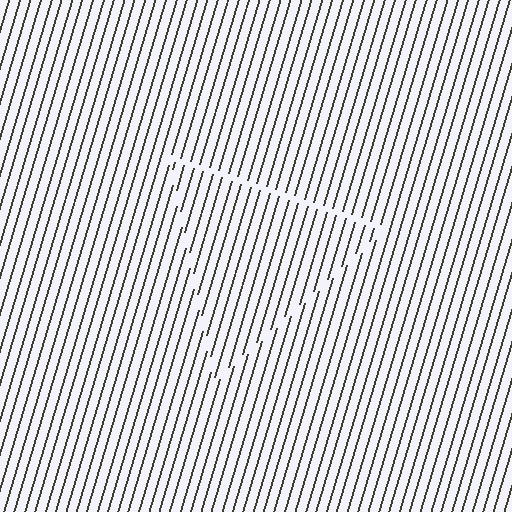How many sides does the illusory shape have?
3 sides — the line-ends trace a triangle.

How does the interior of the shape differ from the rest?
The interior of the shape contains the same grating, shifted by half a period — the contour is defined by the phase discontinuity where line-ends from the inner and outer gratings abut.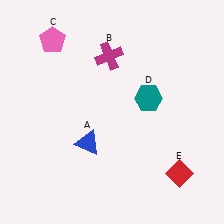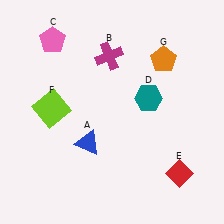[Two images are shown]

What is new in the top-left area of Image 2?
A lime square (F) was added in the top-left area of Image 2.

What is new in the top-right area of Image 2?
An orange pentagon (G) was added in the top-right area of Image 2.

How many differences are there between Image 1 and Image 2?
There are 2 differences between the two images.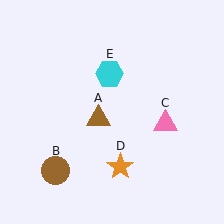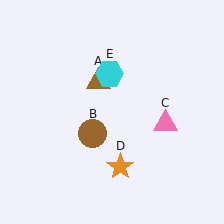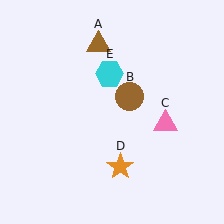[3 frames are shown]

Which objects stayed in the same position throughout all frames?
Pink triangle (object C) and orange star (object D) and cyan hexagon (object E) remained stationary.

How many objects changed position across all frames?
2 objects changed position: brown triangle (object A), brown circle (object B).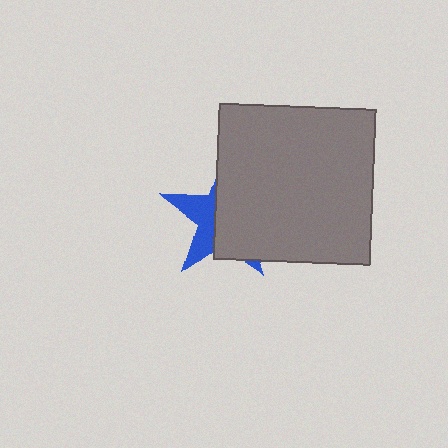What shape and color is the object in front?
The object in front is a gray square.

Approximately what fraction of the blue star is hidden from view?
Roughly 64% of the blue star is hidden behind the gray square.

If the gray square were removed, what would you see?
You would see the complete blue star.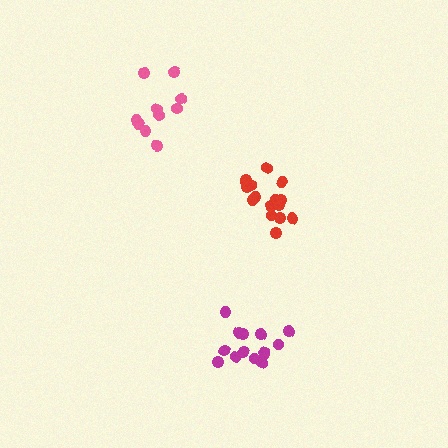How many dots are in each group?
Group 1: 14 dots, Group 2: 10 dots, Group 3: 15 dots (39 total).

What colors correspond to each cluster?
The clusters are colored: magenta, pink, red.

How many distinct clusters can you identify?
There are 3 distinct clusters.